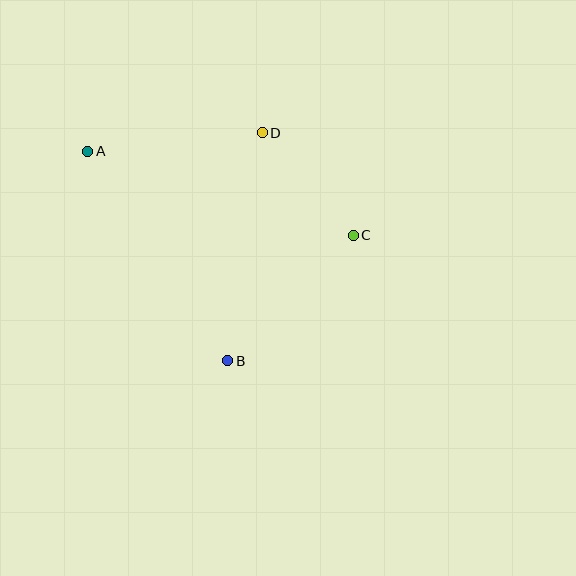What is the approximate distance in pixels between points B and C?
The distance between B and C is approximately 178 pixels.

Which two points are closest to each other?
Points C and D are closest to each other.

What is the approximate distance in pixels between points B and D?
The distance between B and D is approximately 230 pixels.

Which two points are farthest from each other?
Points A and C are farthest from each other.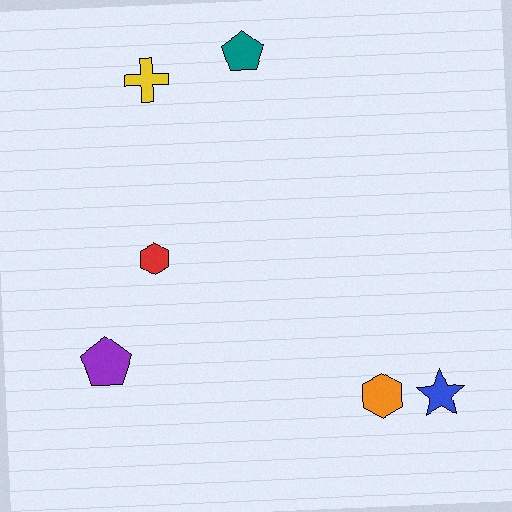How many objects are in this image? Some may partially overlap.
There are 6 objects.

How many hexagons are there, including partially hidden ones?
There are 2 hexagons.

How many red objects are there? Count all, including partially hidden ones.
There is 1 red object.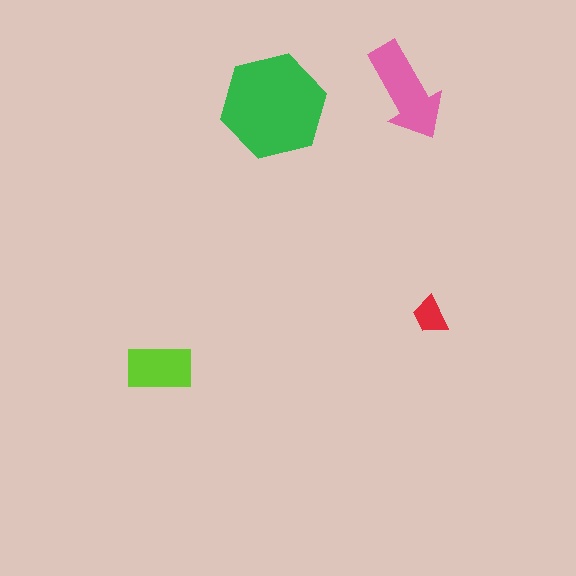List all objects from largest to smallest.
The green hexagon, the pink arrow, the lime rectangle, the red trapezoid.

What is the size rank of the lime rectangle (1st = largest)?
3rd.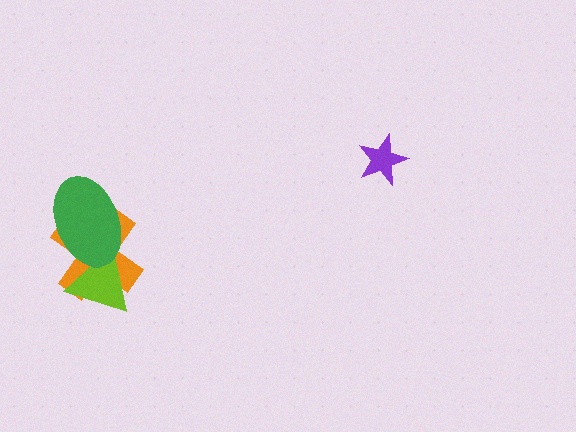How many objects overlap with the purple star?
0 objects overlap with the purple star.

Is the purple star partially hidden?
No, no other shape covers it.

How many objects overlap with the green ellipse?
2 objects overlap with the green ellipse.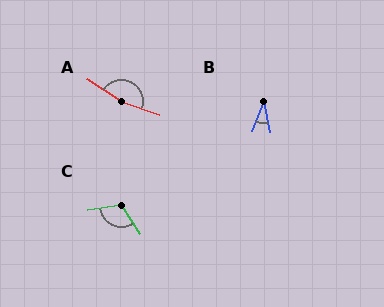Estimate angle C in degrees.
Approximately 113 degrees.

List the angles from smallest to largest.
B (32°), C (113°), A (165°).